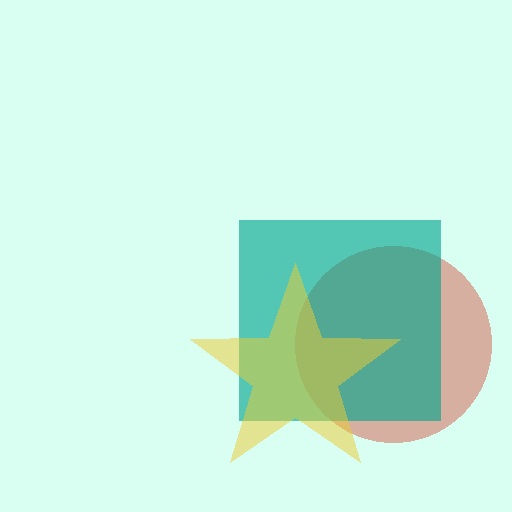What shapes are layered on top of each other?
The layered shapes are: a red circle, a teal square, a yellow star.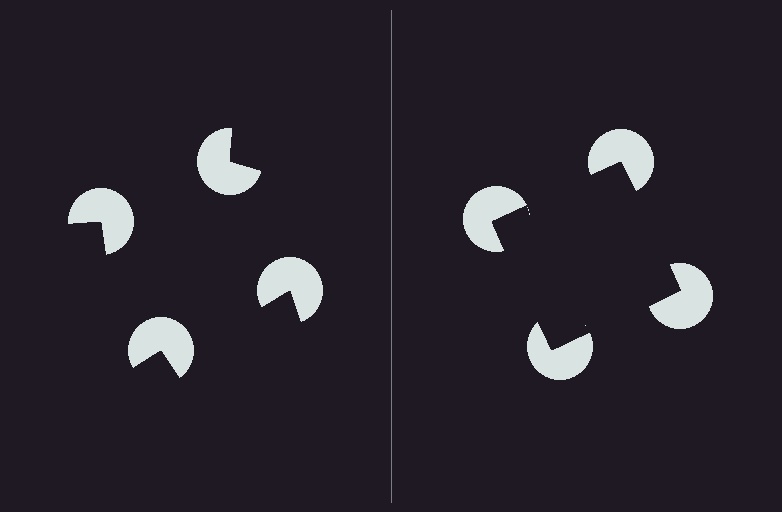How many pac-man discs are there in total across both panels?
8 — 4 on each side.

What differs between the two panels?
The pac-man discs are positioned identically on both sides; only the wedge orientations differ. On the right they align to a square; on the left they are misaligned.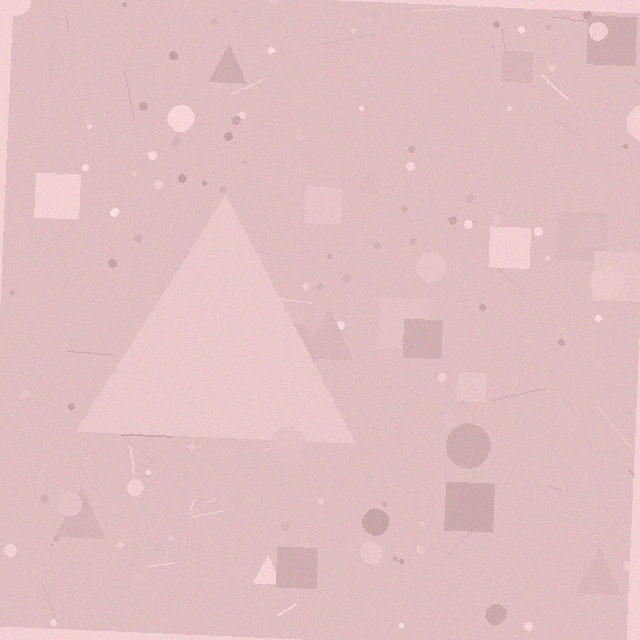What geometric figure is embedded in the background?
A triangle is embedded in the background.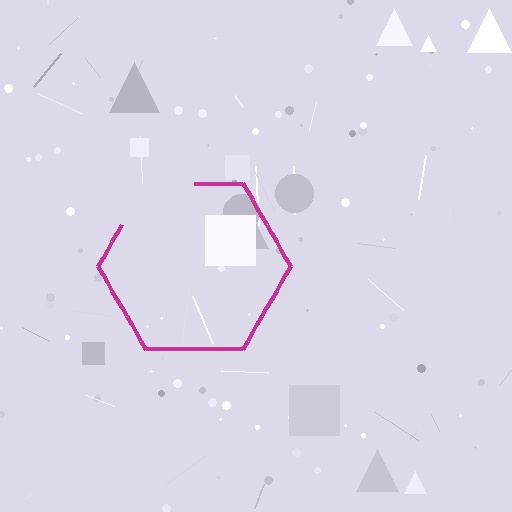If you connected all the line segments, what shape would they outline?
They would outline a hexagon.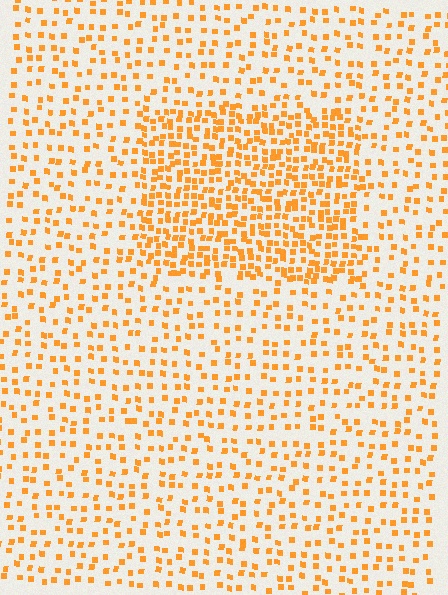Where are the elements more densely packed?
The elements are more densely packed inside the rectangle boundary.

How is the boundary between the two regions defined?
The boundary is defined by a change in element density (approximately 2.1x ratio). All elements are the same color, size, and shape.